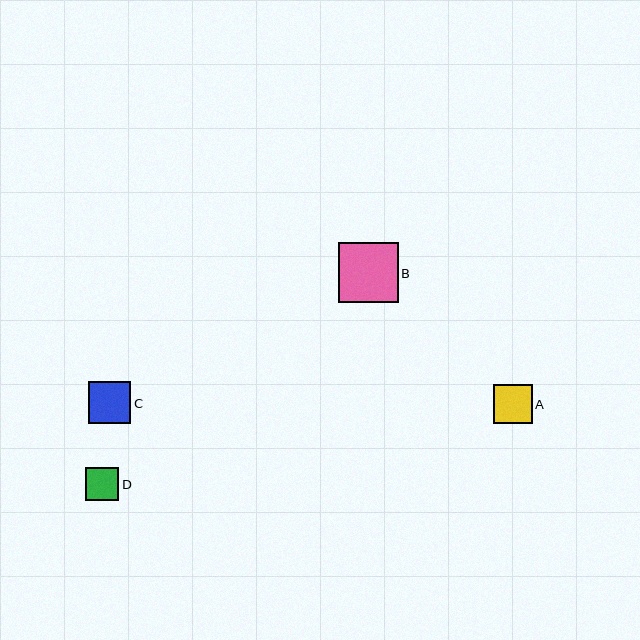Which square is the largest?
Square B is the largest with a size of approximately 60 pixels.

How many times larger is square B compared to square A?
Square B is approximately 1.5 times the size of square A.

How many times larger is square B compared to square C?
Square B is approximately 1.4 times the size of square C.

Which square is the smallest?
Square D is the smallest with a size of approximately 33 pixels.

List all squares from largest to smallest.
From largest to smallest: B, C, A, D.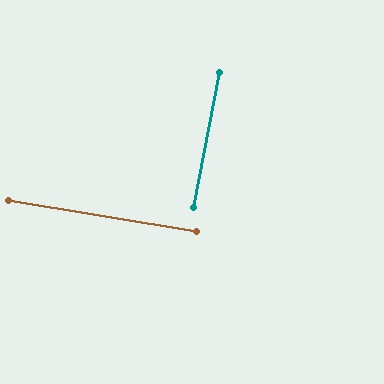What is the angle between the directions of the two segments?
Approximately 89 degrees.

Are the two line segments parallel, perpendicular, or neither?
Perpendicular — they meet at approximately 89°.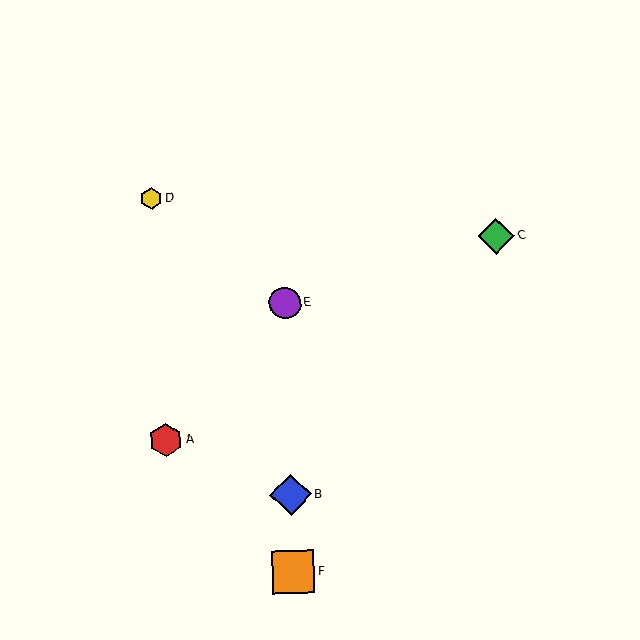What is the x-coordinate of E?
Object E is at x≈285.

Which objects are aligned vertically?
Objects B, E, F are aligned vertically.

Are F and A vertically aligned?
No, F is at x≈293 and A is at x≈166.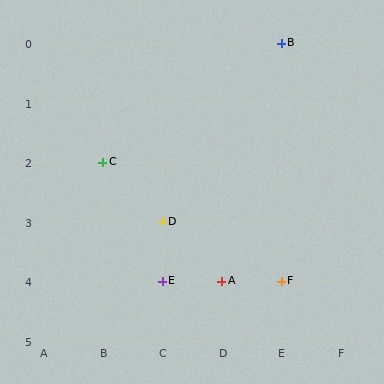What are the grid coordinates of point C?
Point C is at grid coordinates (B, 2).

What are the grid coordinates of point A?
Point A is at grid coordinates (D, 4).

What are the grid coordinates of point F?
Point F is at grid coordinates (E, 4).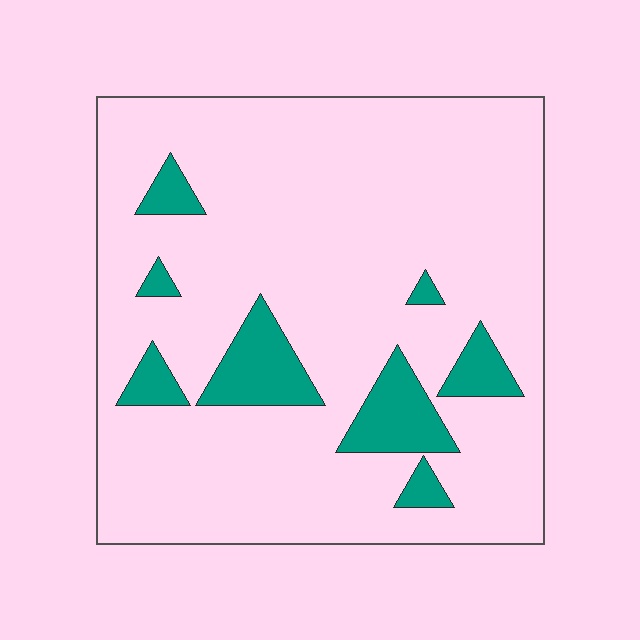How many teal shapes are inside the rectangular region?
8.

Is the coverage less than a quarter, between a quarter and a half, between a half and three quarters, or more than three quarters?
Less than a quarter.